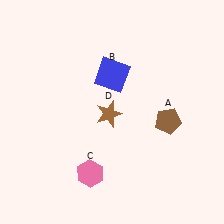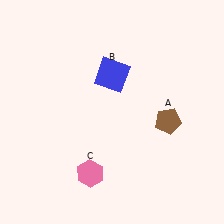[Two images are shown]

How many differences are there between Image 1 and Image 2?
There is 1 difference between the two images.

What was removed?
The brown star (D) was removed in Image 2.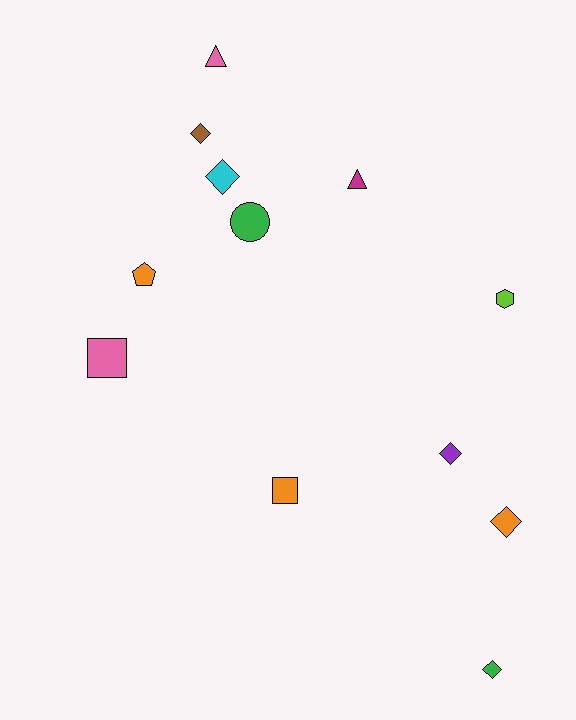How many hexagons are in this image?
There is 1 hexagon.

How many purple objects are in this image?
There is 1 purple object.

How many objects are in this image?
There are 12 objects.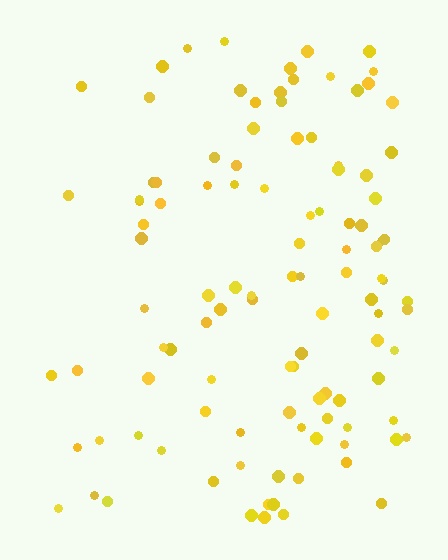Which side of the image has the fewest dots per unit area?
The left.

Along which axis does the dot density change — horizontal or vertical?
Horizontal.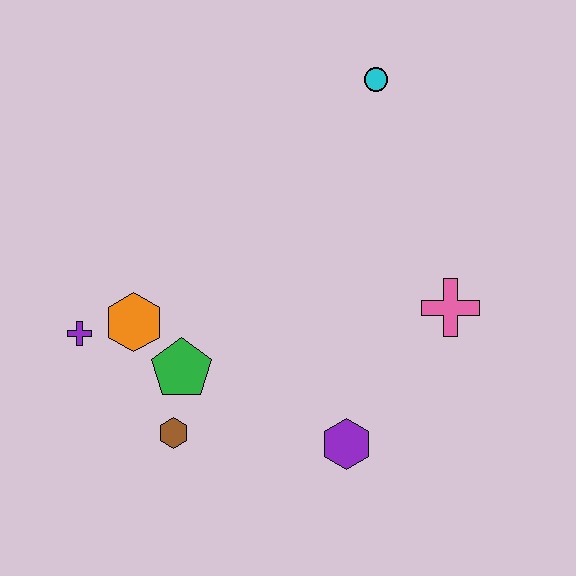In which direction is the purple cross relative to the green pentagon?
The purple cross is to the left of the green pentagon.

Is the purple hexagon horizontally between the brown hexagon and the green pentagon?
No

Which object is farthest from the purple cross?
The cyan circle is farthest from the purple cross.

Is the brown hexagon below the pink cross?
Yes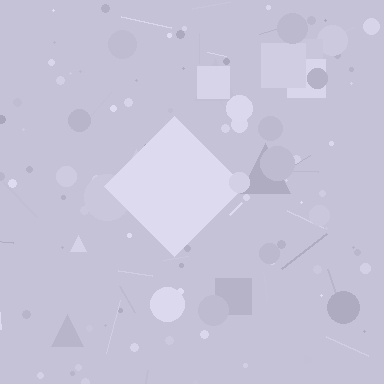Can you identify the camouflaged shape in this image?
The camouflaged shape is a diamond.